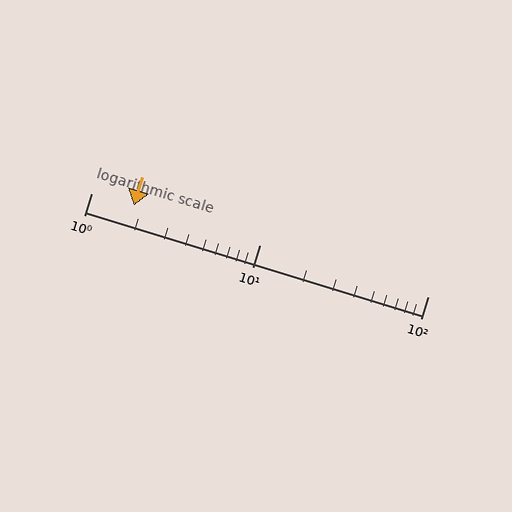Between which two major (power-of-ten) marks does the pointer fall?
The pointer is between 1 and 10.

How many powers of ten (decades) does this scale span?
The scale spans 2 decades, from 1 to 100.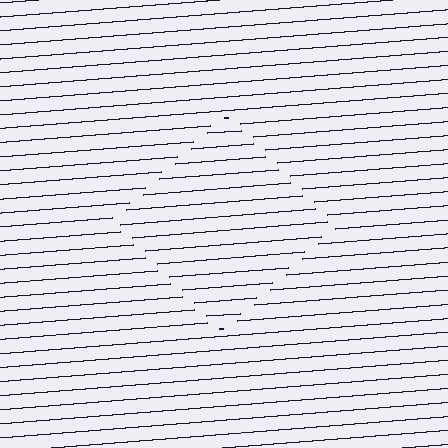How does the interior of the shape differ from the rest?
The interior of the shape contains the same grating, shifted by half a period — the contour is defined by the phase discontinuity where line-ends from the inner and outer gratings abut.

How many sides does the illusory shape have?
4 sides — the line-ends trace a square.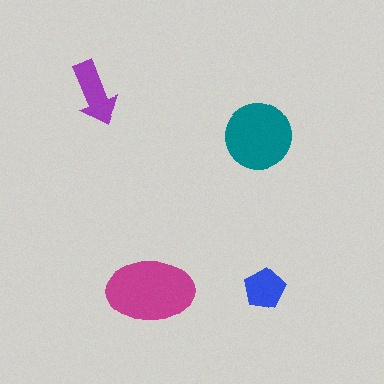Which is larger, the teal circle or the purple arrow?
The teal circle.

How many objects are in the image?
There are 4 objects in the image.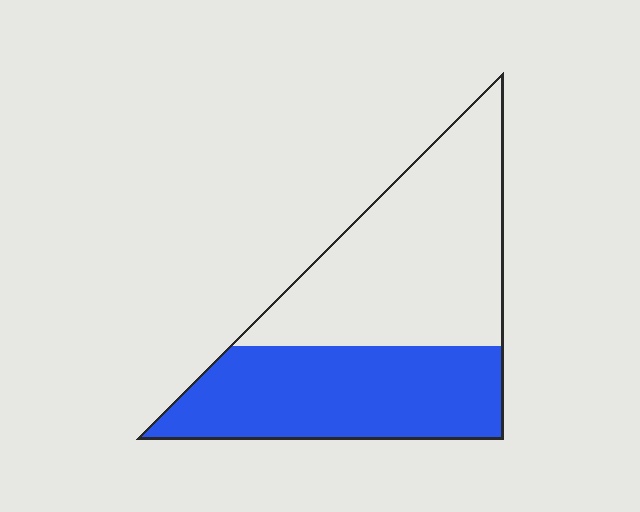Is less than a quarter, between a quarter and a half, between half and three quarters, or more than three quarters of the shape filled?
Between a quarter and a half.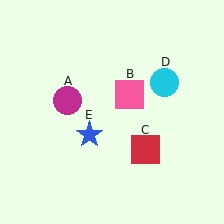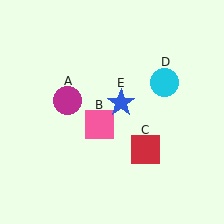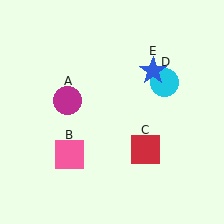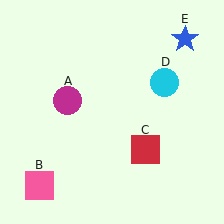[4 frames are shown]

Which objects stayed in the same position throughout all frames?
Magenta circle (object A) and red square (object C) and cyan circle (object D) remained stationary.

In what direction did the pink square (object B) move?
The pink square (object B) moved down and to the left.